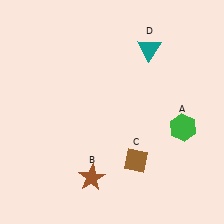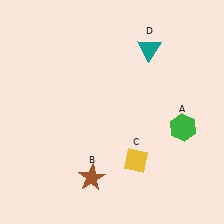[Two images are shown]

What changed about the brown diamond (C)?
In Image 1, C is brown. In Image 2, it changed to yellow.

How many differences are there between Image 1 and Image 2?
There is 1 difference between the two images.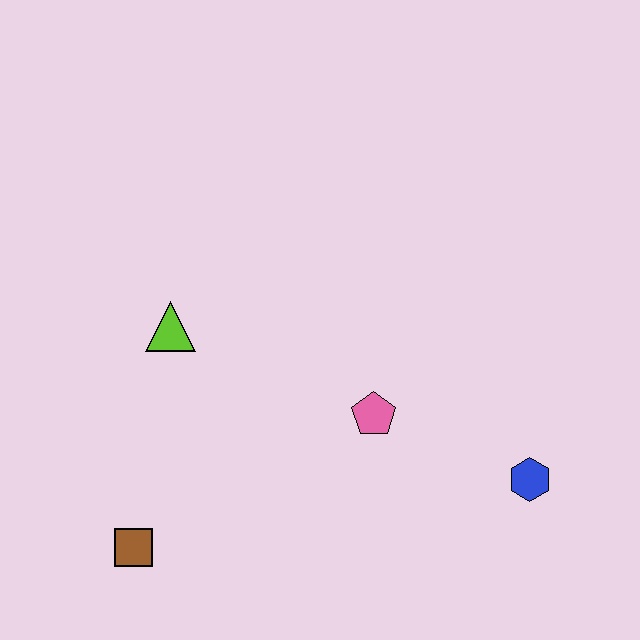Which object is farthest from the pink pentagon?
The brown square is farthest from the pink pentagon.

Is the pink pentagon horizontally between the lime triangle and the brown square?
No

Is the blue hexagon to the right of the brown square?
Yes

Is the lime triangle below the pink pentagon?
No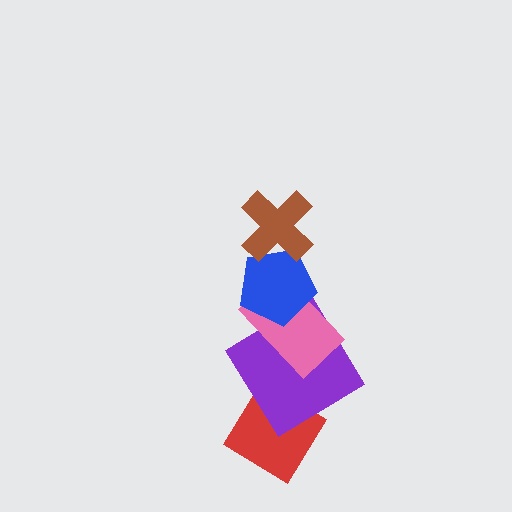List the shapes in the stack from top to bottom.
From top to bottom: the brown cross, the blue pentagon, the pink rectangle, the purple diamond, the red diamond.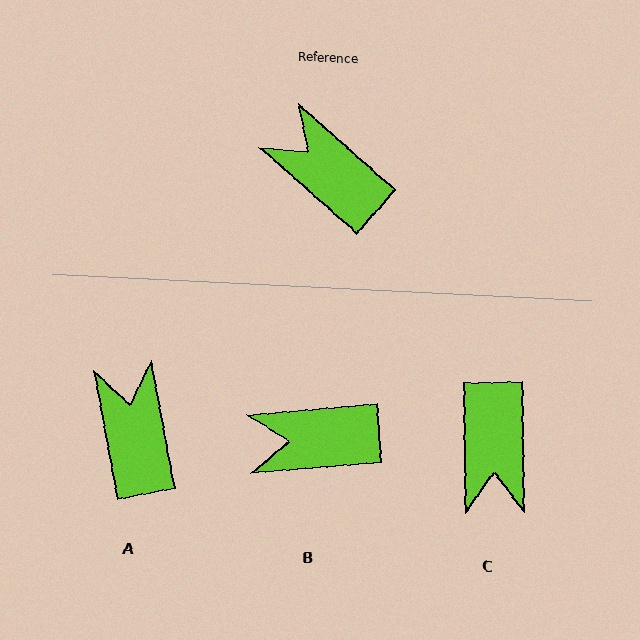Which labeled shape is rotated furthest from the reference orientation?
C, about 132 degrees away.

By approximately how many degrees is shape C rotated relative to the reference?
Approximately 132 degrees counter-clockwise.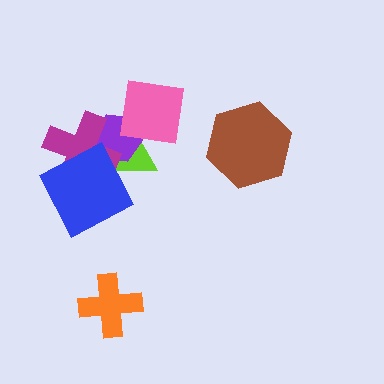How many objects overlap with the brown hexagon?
0 objects overlap with the brown hexagon.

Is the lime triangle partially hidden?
Yes, it is partially covered by another shape.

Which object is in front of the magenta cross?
The blue square is in front of the magenta cross.